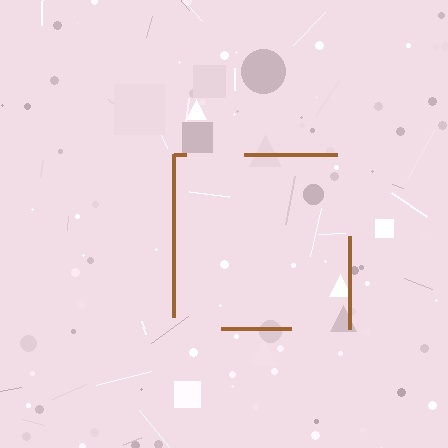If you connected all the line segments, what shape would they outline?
They would outline a square.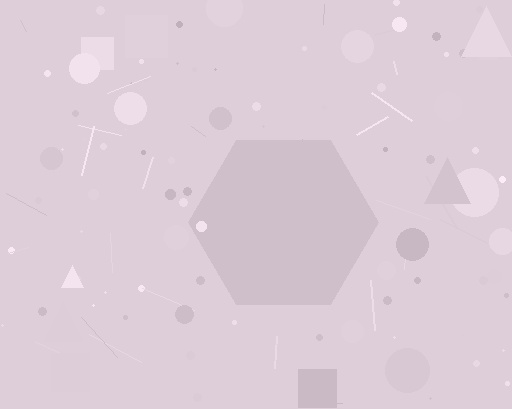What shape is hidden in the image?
A hexagon is hidden in the image.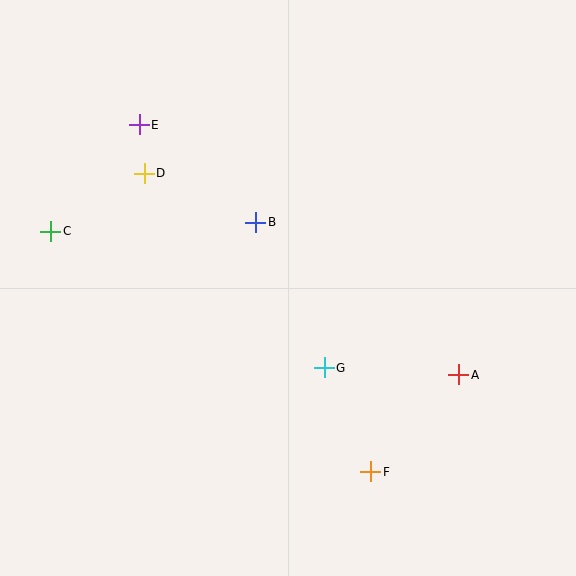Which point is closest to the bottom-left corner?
Point C is closest to the bottom-left corner.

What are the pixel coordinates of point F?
Point F is at (371, 472).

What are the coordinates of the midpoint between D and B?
The midpoint between D and B is at (200, 198).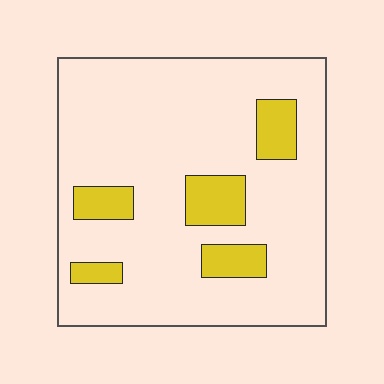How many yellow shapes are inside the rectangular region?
5.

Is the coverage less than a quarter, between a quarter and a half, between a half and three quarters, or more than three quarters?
Less than a quarter.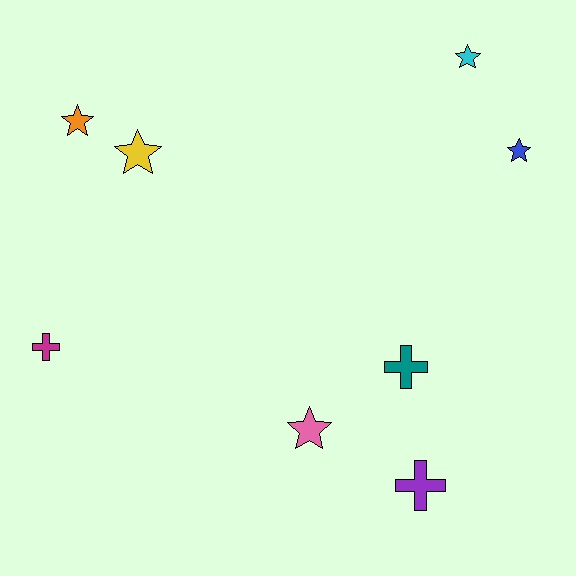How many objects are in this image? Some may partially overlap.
There are 8 objects.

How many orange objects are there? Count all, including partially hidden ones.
There is 1 orange object.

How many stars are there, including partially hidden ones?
There are 5 stars.